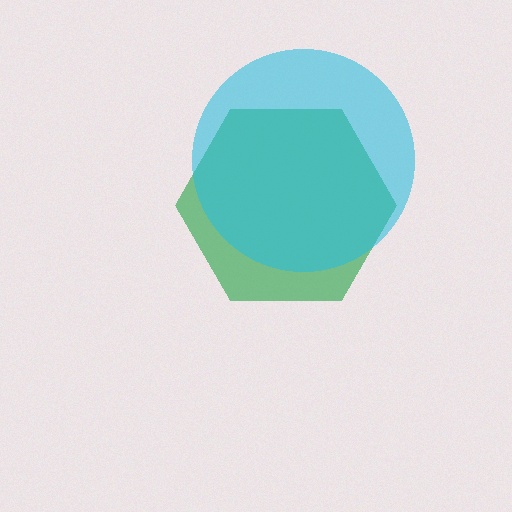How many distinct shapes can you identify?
There are 2 distinct shapes: a green hexagon, a cyan circle.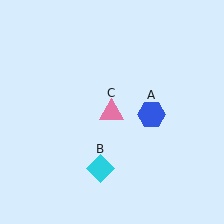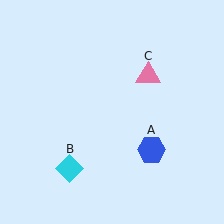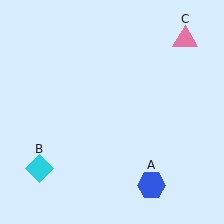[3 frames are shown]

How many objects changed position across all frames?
3 objects changed position: blue hexagon (object A), cyan diamond (object B), pink triangle (object C).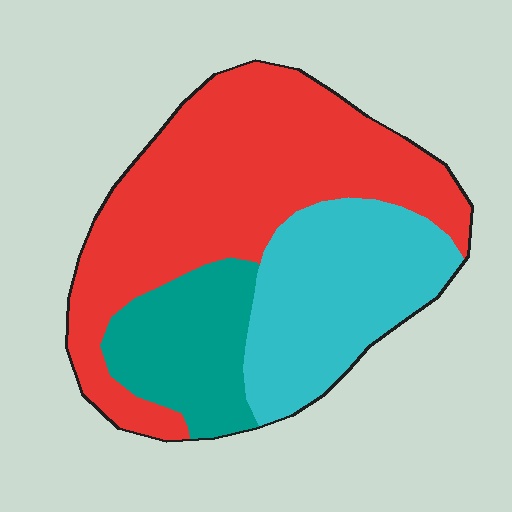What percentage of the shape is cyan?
Cyan covers roughly 30% of the shape.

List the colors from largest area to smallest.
From largest to smallest: red, cyan, teal.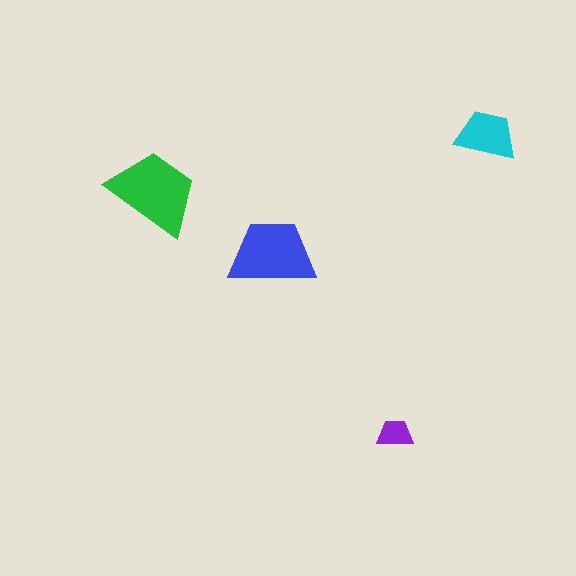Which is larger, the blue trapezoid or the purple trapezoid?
The blue one.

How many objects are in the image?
There are 4 objects in the image.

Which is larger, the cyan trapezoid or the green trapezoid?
The green one.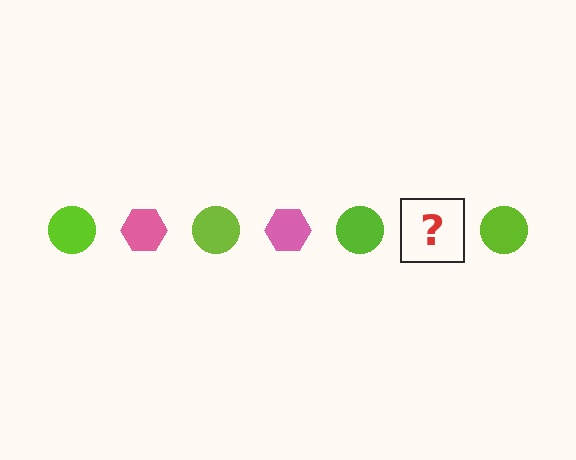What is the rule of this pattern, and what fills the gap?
The rule is that the pattern alternates between lime circle and pink hexagon. The gap should be filled with a pink hexagon.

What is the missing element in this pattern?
The missing element is a pink hexagon.